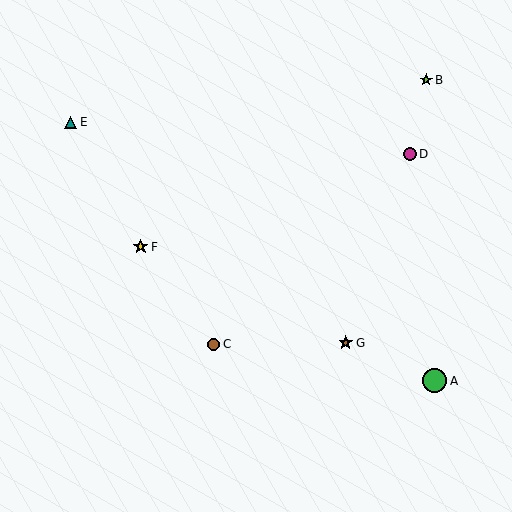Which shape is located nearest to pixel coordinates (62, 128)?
The teal triangle (labeled E) at (71, 122) is nearest to that location.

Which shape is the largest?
The green circle (labeled A) is the largest.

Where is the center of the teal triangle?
The center of the teal triangle is at (71, 122).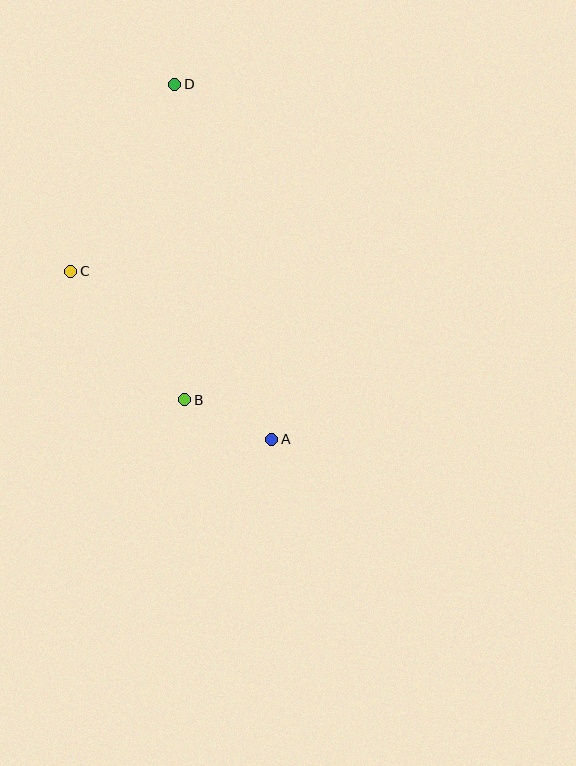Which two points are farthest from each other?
Points A and D are farthest from each other.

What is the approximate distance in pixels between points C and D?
The distance between C and D is approximately 214 pixels.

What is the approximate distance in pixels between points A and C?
The distance between A and C is approximately 262 pixels.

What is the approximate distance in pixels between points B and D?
The distance between B and D is approximately 315 pixels.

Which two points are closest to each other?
Points A and B are closest to each other.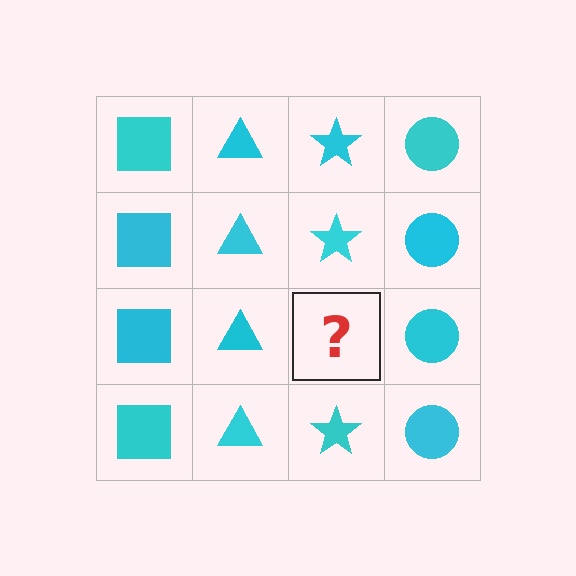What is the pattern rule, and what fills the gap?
The rule is that each column has a consistent shape. The gap should be filled with a cyan star.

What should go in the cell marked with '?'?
The missing cell should contain a cyan star.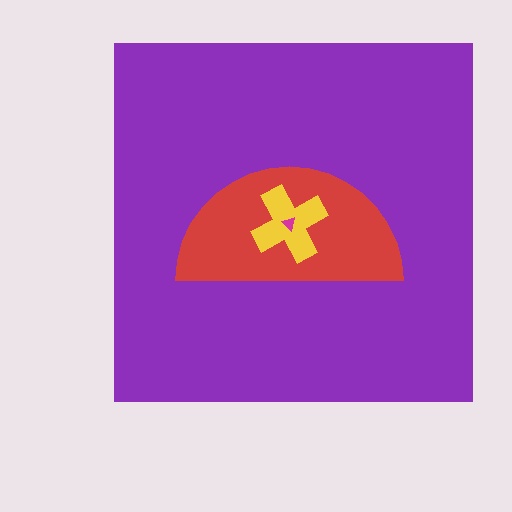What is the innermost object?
The magenta triangle.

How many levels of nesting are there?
4.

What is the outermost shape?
The purple square.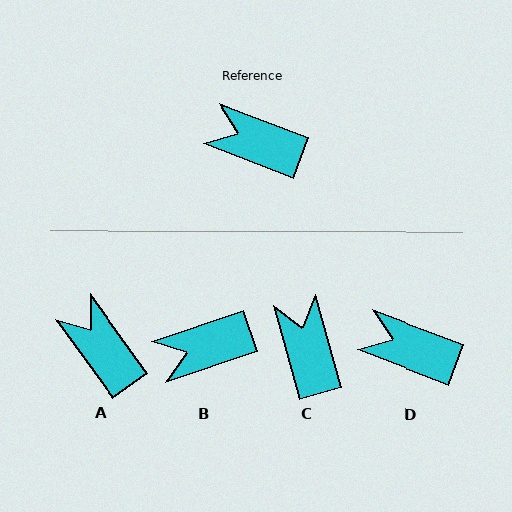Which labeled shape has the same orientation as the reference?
D.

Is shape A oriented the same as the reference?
No, it is off by about 34 degrees.